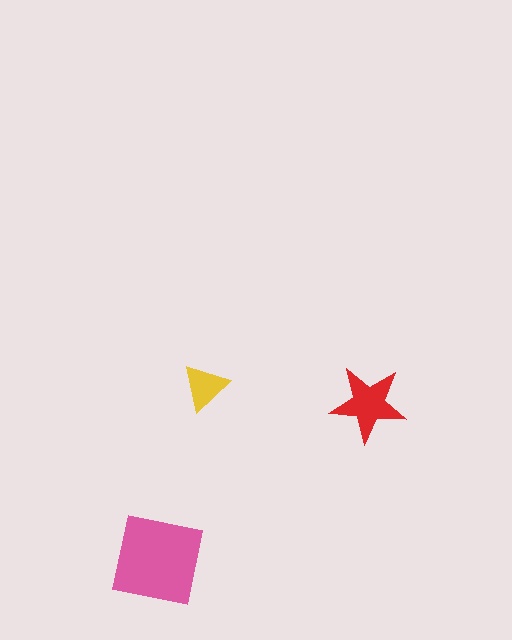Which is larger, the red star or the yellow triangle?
The red star.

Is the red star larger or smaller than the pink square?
Smaller.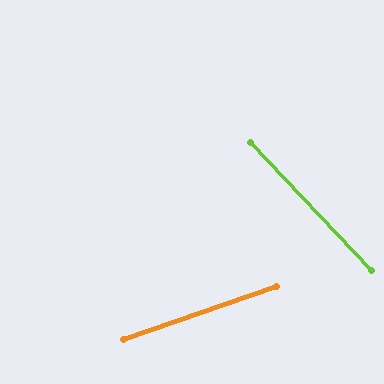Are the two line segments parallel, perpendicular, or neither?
Neither parallel nor perpendicular — they differ by about 66°.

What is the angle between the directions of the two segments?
Approximately 66 degrees.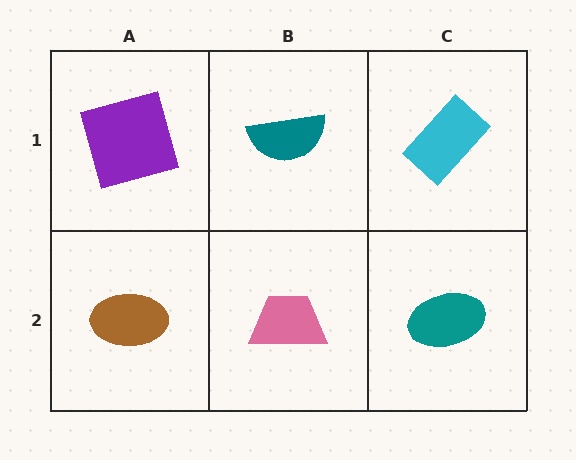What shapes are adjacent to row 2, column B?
A teal semicircle (row 1, column B), a brown ellipse (row 2, column A), a teal ellipse (row 2, column C).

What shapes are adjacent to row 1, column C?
A teal ellipse (row 2, column C), a teal semicircle (row 1, column B).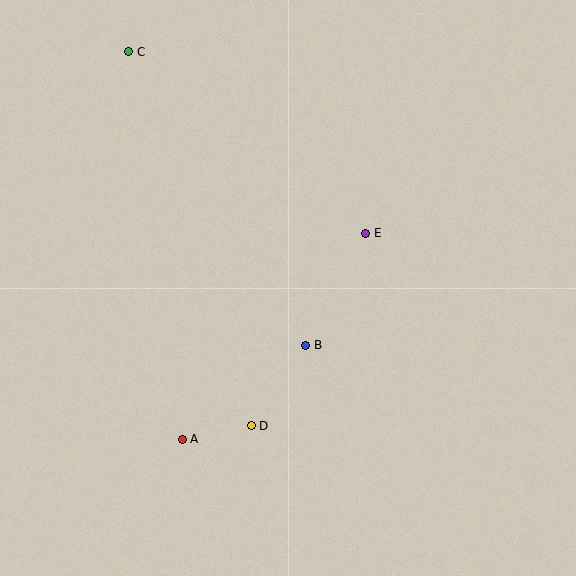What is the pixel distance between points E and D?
The distance between E and D is 224 pixels.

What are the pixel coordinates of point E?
Point E is at (366, 233).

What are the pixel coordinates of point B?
Point B is at (306, 345).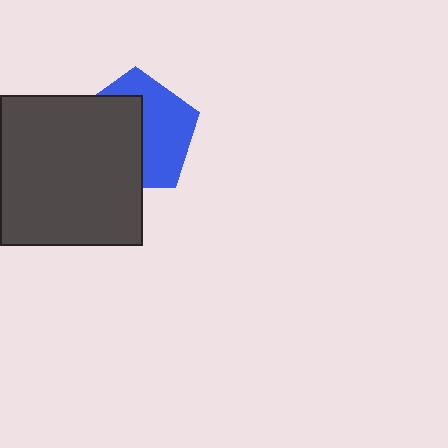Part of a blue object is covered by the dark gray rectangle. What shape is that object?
It is a pentagon.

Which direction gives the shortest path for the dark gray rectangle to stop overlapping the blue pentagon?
Moving left gives the shortest separation.